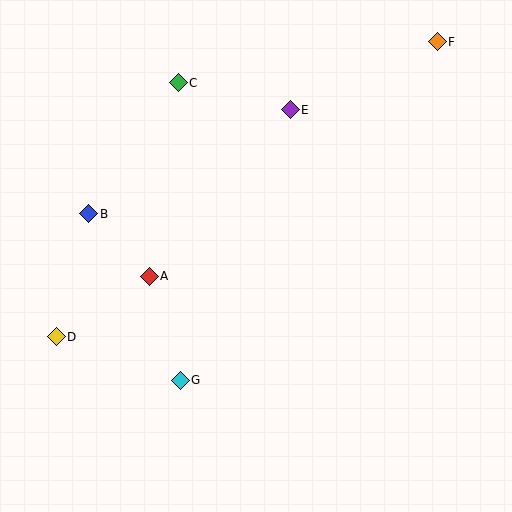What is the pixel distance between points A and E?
The distance between A and E is 218 pixels.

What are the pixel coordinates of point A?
Point A is at (149, 276).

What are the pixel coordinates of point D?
Point D is at (56, 337).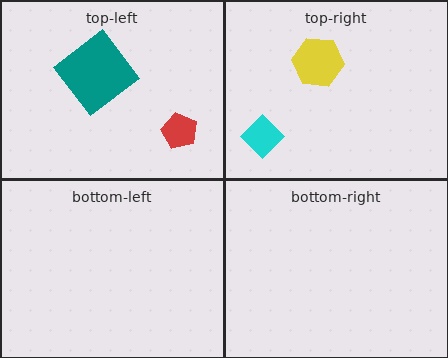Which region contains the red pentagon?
The top-left region.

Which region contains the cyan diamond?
The top-right region.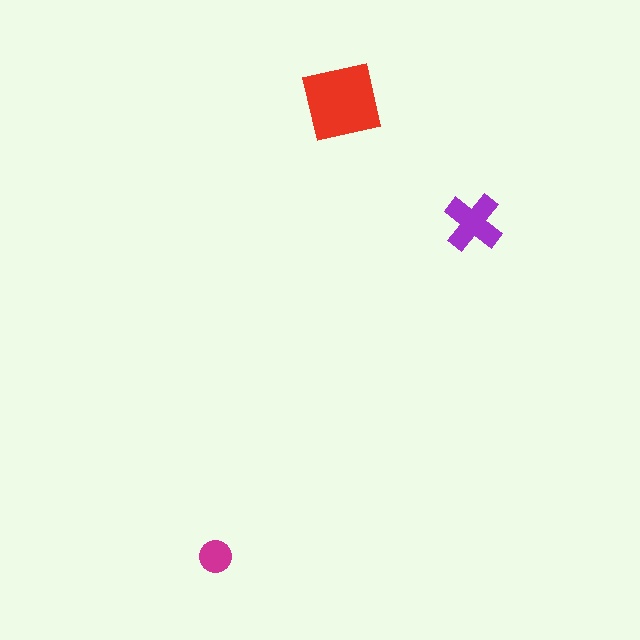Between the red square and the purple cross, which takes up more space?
The red square.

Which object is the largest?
The red square.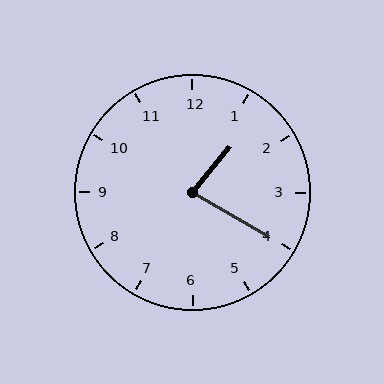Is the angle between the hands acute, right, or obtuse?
It is acute.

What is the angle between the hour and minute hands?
Approximately 80 degrees.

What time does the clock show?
1:20.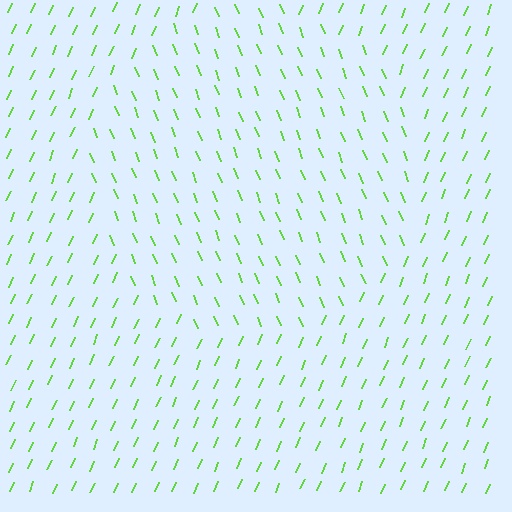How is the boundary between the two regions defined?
The boundary is defined purely by a change in line orientation (approximately 45 degrees difference). All lines are the same color and thickness.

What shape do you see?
I see a circle.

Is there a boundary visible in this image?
Yes, there is a texture boundary formed by a change in line orientation.